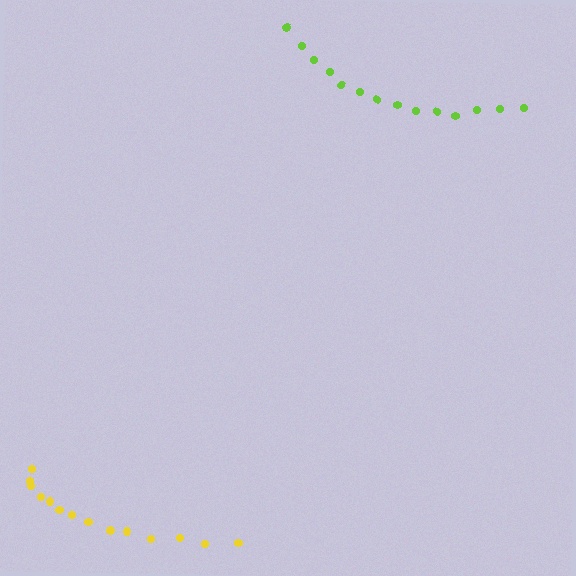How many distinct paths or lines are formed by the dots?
There are 2 distinct paths.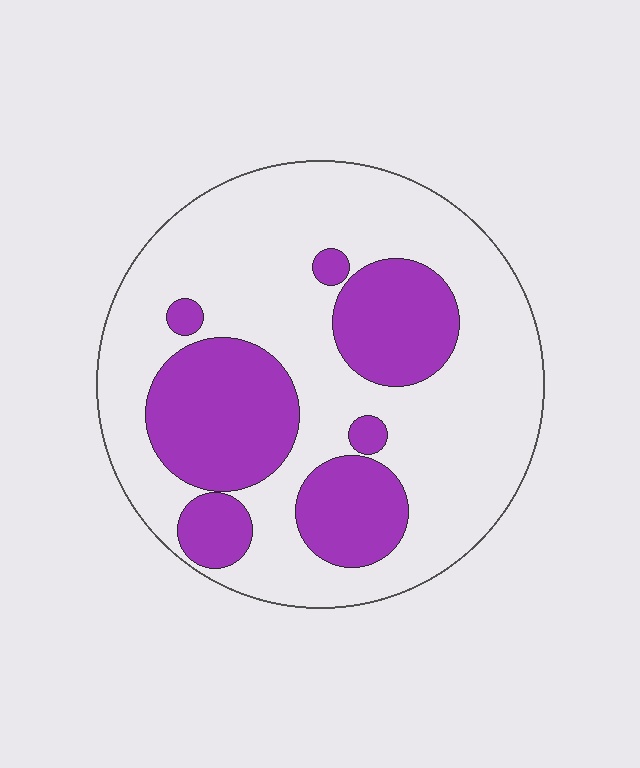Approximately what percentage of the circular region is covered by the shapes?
Approximately 30%.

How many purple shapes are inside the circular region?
7.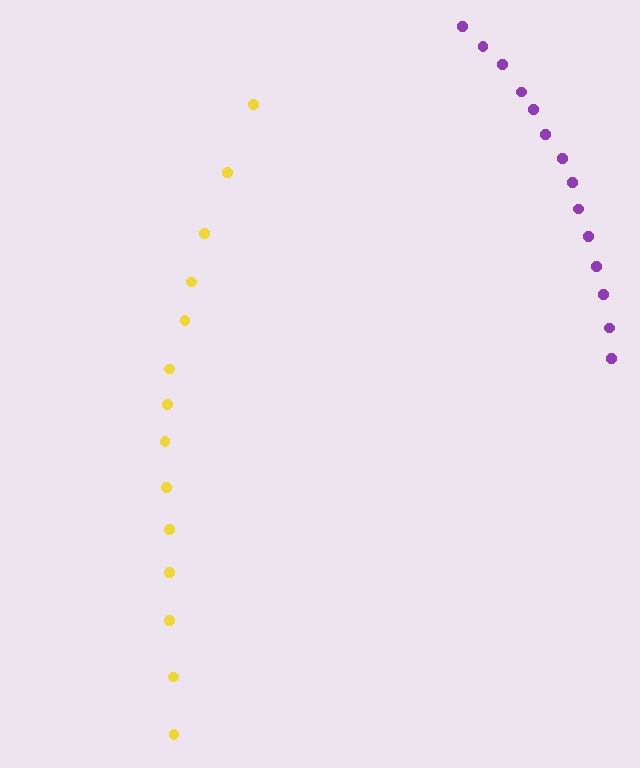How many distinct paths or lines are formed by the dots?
There are 2 distinct paths.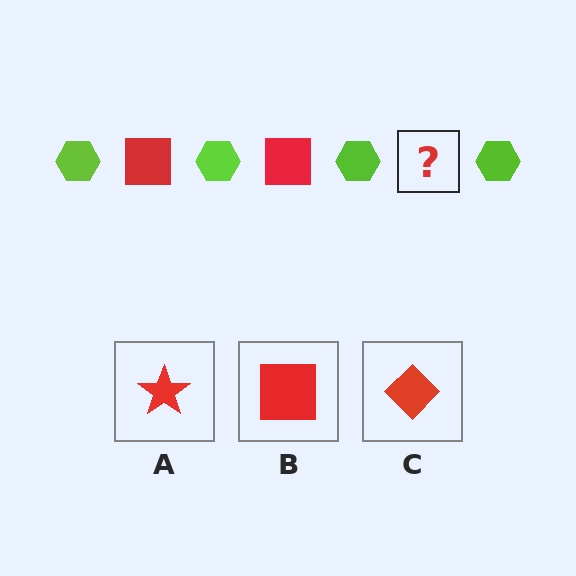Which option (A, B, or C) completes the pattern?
B.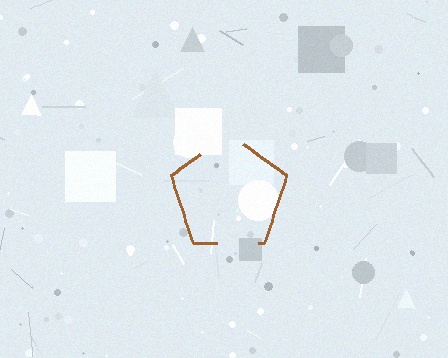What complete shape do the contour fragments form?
The contour fragments form a pentagon.